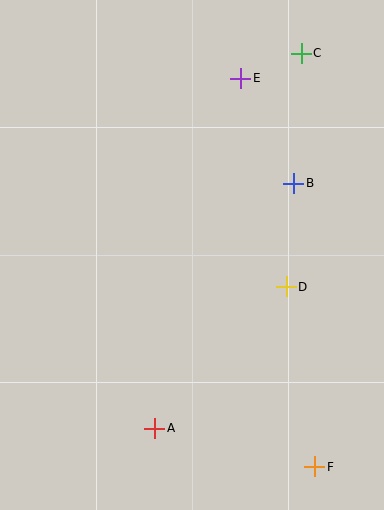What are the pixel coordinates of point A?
Point A is at (155, 428).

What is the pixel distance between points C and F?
The distance between C and F is 414 pixels.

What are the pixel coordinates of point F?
Point F is at (315, 467).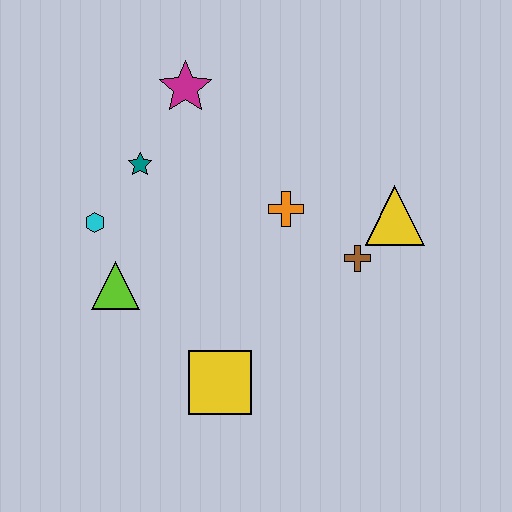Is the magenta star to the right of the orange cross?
No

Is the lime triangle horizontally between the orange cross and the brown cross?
No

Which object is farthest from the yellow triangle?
The cyan hexagon is farthest from the yellow triangle.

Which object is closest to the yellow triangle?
The brown cross is closest to the yellow triangle.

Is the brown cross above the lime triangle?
Yes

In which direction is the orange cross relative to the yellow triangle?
The orange cross is to the left of the yellow triangle.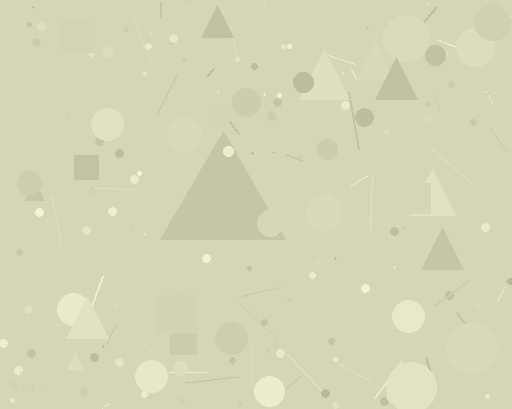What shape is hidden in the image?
A triangle is hidden in the image.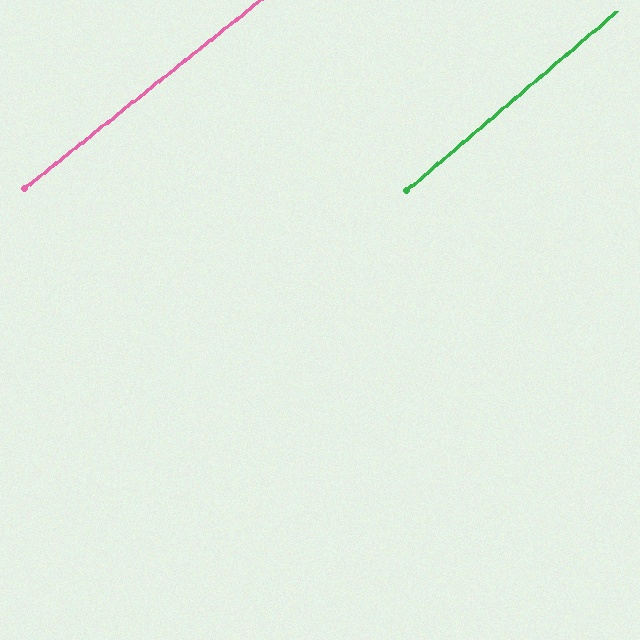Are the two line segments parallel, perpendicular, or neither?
Parallel — their directions differ by only 1.9°.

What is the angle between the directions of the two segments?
Approximately 2 degrees.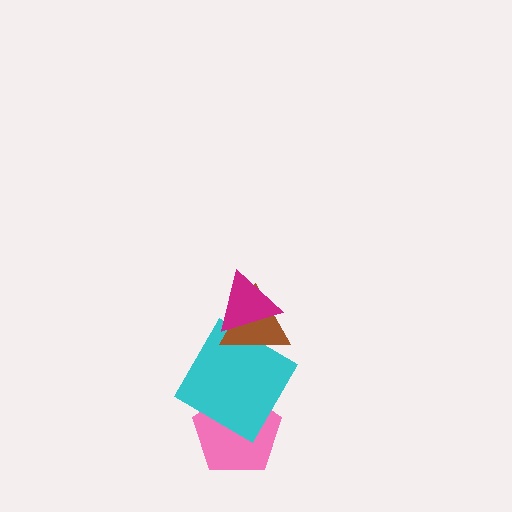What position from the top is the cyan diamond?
The cyan diamond is 3rd from the top.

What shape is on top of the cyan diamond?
The brown triangle is on top of the cyan diamond.